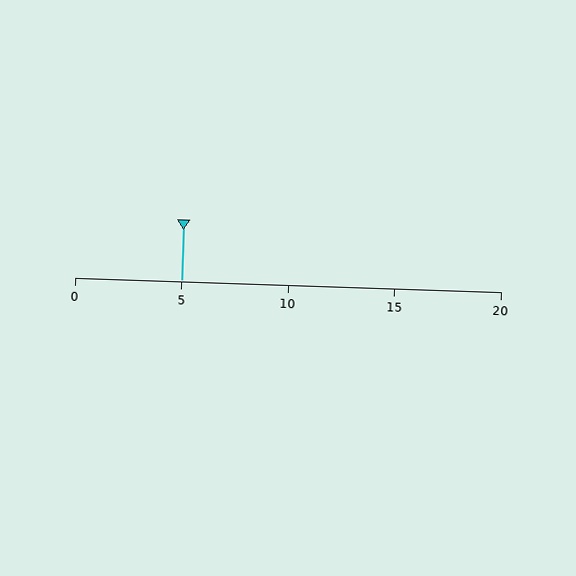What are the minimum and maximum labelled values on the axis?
The axis runs from 0 to 20.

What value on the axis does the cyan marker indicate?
The marker indicates approximately 5.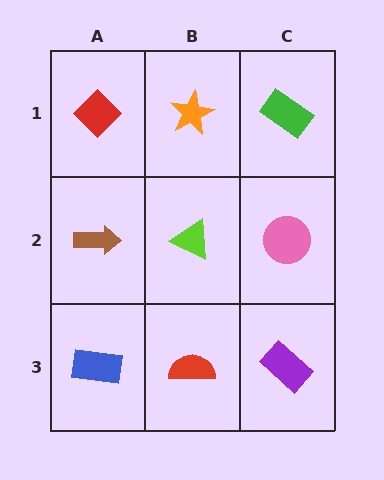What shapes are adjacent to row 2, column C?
A green rectangle (row 1, column C), a purple rectangle (row 3, column C), a lime triangle (row 2, column B).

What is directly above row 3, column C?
A pink circle.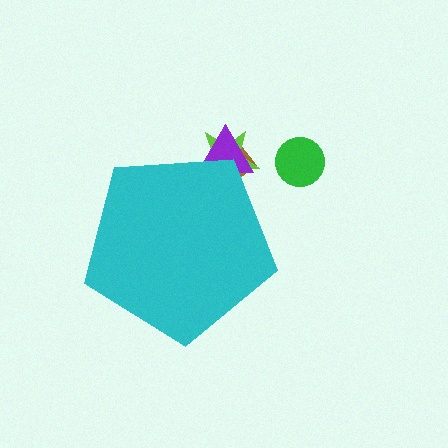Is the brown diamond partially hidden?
Yes, the brown diamond is partially hidden behind the cyan pentagon.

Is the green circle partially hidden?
No, the green circle is fully visible.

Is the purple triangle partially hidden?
Yes, the purple triangle is partially hidden behind the cyan pentagon.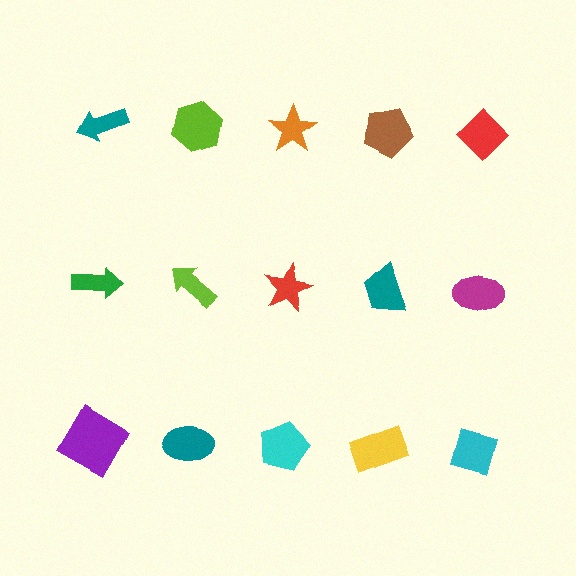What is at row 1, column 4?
A brown pentagon.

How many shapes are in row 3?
5 shapes.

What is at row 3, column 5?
A cyan diamond.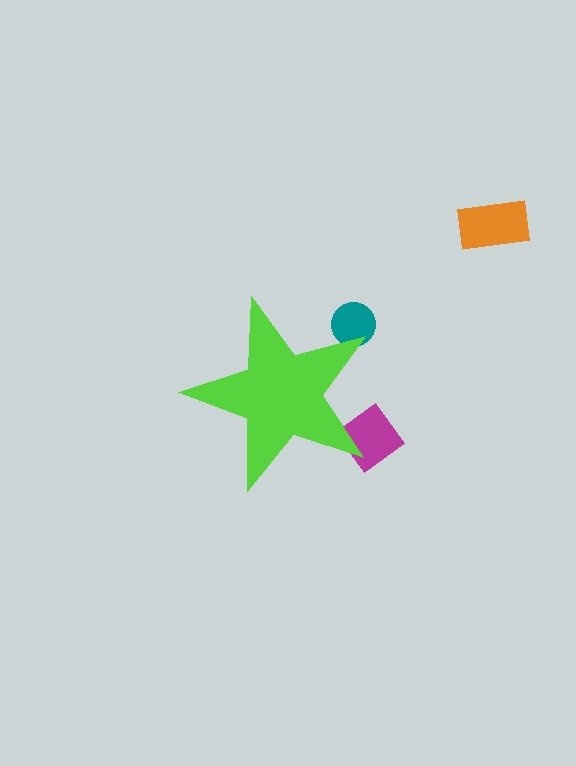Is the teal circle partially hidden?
Yes, the teal circle is partially hidden behind the lime star.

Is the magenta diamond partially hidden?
Yes, the magenta diamond is partially hidden behind the lime star.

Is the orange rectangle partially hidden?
No, the orange rectangle is fully visible.